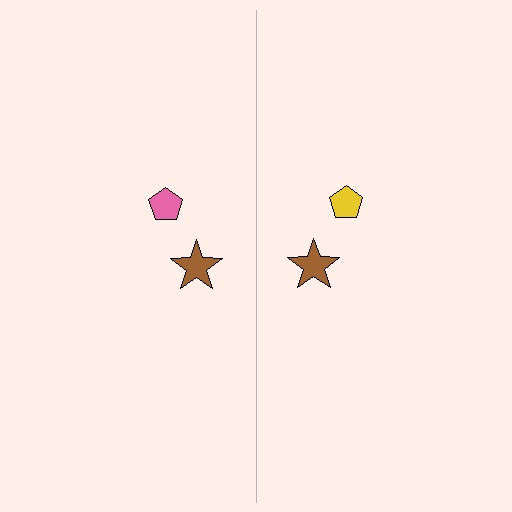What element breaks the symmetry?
The yellow pentagon on the right side breaks the symmetry — its mirror counterpart is pink.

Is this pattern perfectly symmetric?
No, the pattern is not perfectly symmetric. The yellow pentagon on the right side breaks the symmetry — its mirror counterpart is pink.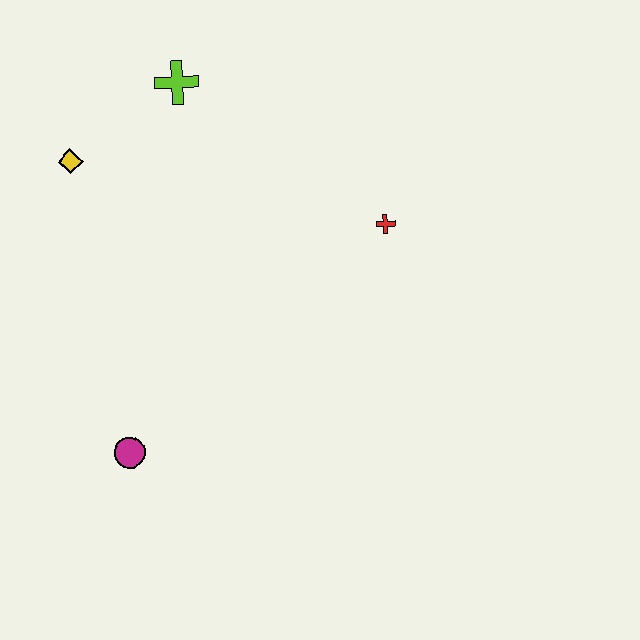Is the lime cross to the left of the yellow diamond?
No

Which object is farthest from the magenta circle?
The lime cross is farthest from the magenta circle.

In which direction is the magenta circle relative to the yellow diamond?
The magenta circle is below the yellow diamond.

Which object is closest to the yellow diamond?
The lime cross is closest to the yellow diamond.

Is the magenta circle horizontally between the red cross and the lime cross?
No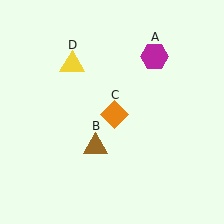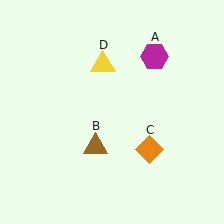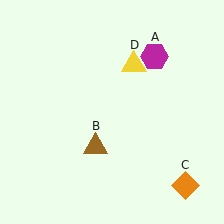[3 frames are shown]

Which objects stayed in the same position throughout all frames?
Magenta hexagon (object A) and brown triangle (object B) remained stationary.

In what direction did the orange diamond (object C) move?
The orange diamond (object C) moved down and to the right.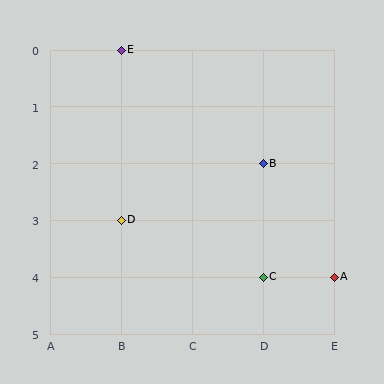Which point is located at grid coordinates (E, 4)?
Point A is at (E, 4).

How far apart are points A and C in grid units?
Points A and C are 1 column apart.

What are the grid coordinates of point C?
Point C is at grid coordinates (D, 4).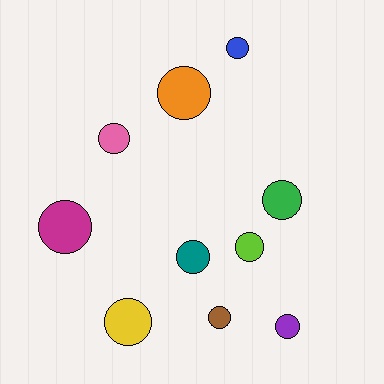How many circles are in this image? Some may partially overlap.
There are 10 circles.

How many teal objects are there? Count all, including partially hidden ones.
There is 1 teal object.